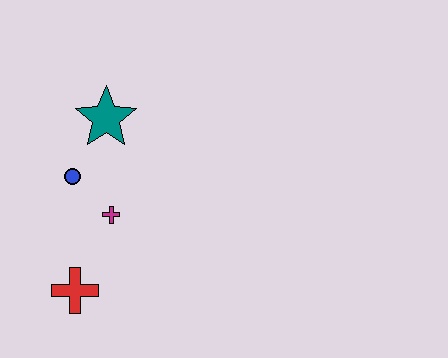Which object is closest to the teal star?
The blue circle is closest to the teal star.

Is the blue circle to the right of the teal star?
No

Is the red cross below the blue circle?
Yes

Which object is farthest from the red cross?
The teal star is farthest from the red cross.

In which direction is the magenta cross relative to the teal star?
The magenta cross is below the teal star.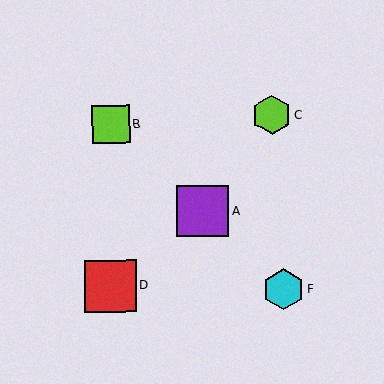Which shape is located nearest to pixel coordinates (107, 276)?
The red square (labeled D) at (110, 286) is nearest to that location.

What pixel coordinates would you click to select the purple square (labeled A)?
Click at (203, 211) to select the purple square A.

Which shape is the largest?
The red square (labeled D) is the largest.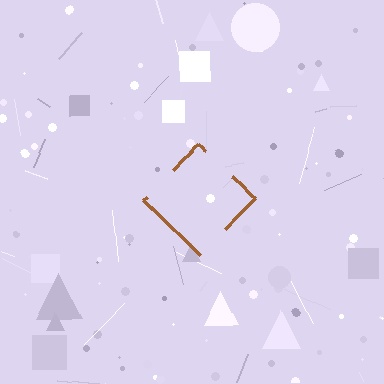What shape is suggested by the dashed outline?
The dashed outline suggests a diamond.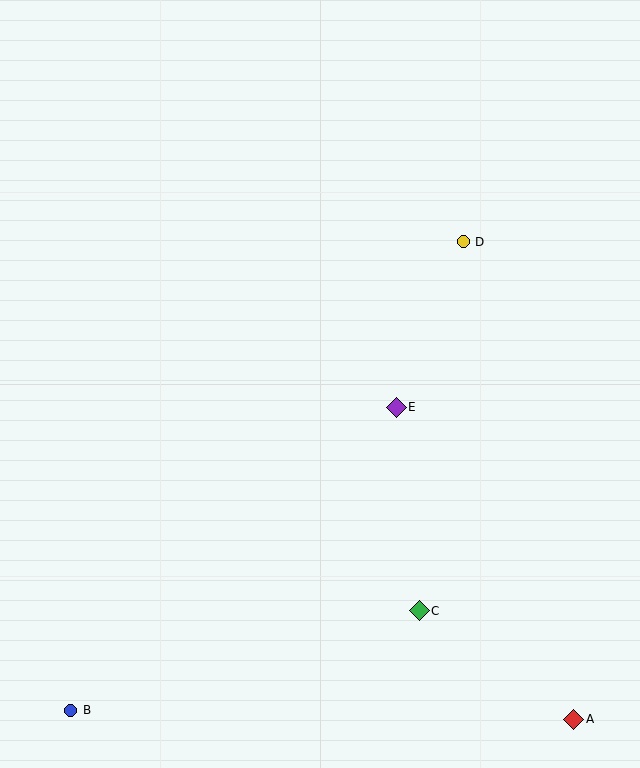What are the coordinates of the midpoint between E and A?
The midpoint between E and A is at (485, 563).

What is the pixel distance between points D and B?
The distance between D and B is 611 pixels.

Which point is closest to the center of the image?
Point E at (396, 407) is closest to the center.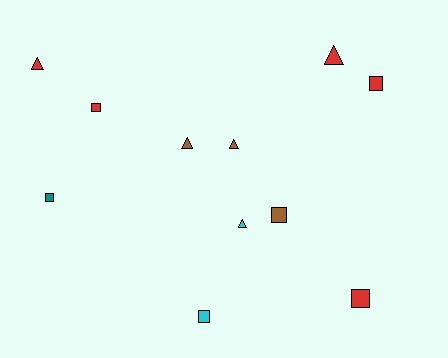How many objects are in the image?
There are 11 objects.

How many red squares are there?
There are 3 red squares.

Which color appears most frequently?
Red, with 5 objects.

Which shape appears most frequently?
Square, with 6 objects.